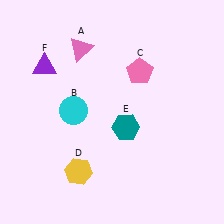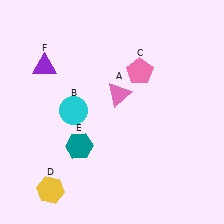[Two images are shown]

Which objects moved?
The objects that moved are: the pink triangle (A), the yellow hexagon (D), the teal hexagon (E).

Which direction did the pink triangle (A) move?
The pink triangle (A) moved down.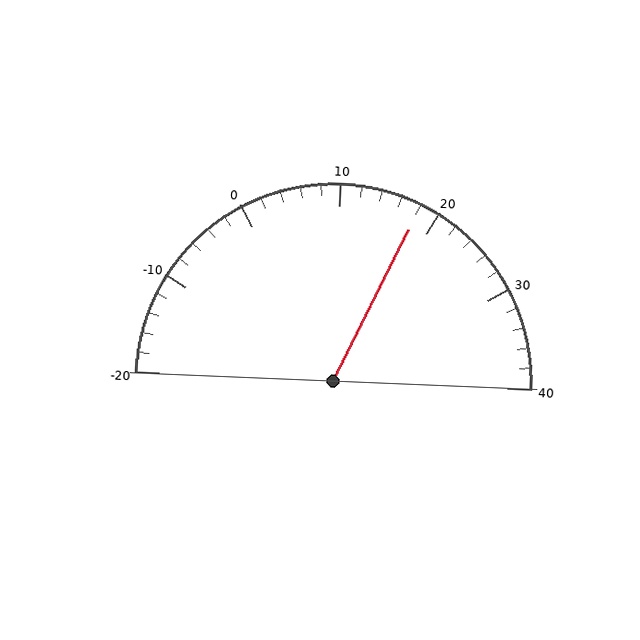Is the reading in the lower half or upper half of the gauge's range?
The reading is in the upper half of the range (-20 to 40).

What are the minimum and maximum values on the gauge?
The gauge ranges from -20 to 40.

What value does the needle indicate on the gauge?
The needle indicates approximately 18.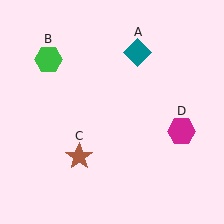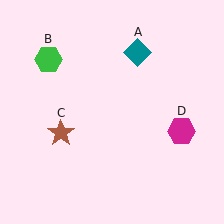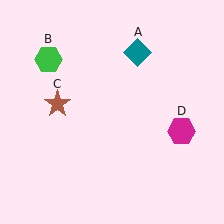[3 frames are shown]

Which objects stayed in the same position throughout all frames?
Teal diamond (object A) and green hexagon (object B) and magenta hexagon (object D) remained stationary.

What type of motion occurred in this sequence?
The brown star (object C) rotated clockwise around the center of the scene.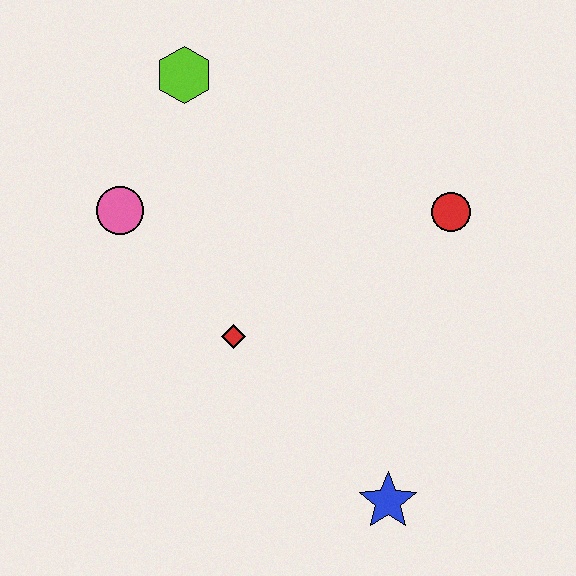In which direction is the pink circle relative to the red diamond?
The pink circle is above the red diamond.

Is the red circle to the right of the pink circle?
Yes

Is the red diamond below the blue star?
No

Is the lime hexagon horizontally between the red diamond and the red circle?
No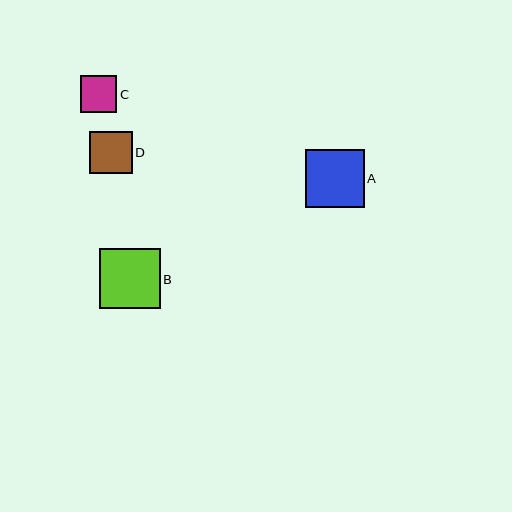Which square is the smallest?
Square C is the smallest with a size of approximately 37 pixels.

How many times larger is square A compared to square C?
Square A is approximately 1.6 times the size of square C.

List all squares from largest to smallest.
From largest to smallest: B, A, D, C.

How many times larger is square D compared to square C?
Square D is approximately 1.2 times the size of square C.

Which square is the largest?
Square B is the largest with a size of approximately 60 pixels.